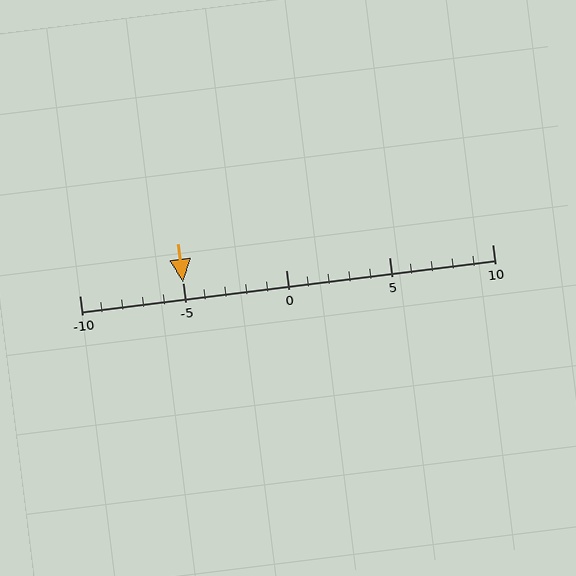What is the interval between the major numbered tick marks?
The major tick marks are spaced 5 units apart.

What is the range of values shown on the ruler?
The ruler shows values from -10 to 10.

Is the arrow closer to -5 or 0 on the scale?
The arrow is closer to -5.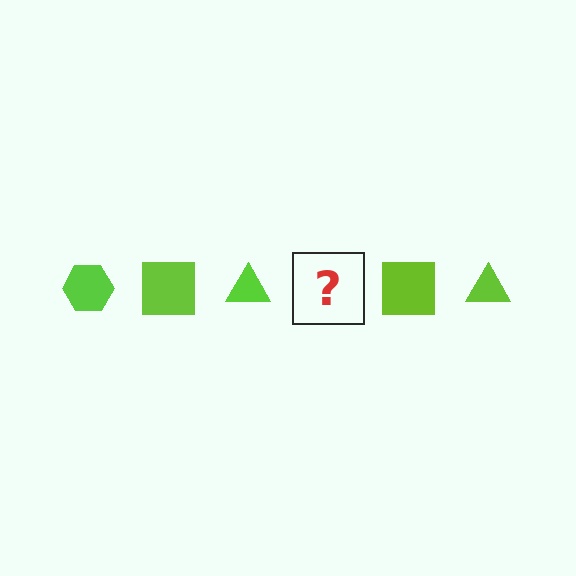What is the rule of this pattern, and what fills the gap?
The rule is that the pattern cycles through hexagon, square, triangle shapes in lime. The gap should be filled with a lime hexagon.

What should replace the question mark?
The question mark should be replaced with a lime hexagon.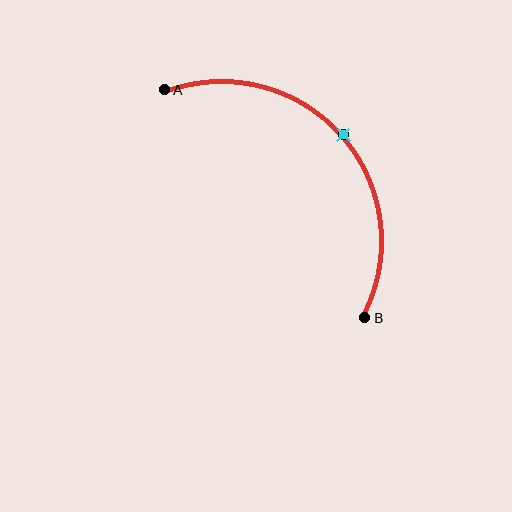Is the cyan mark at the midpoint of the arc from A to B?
Yes. The cyan mark lies on the arc at equal arc-length from both A and B — it is the arc midpoint.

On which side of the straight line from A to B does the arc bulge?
The arc bulges above and to the right of the straight line connecting A and B.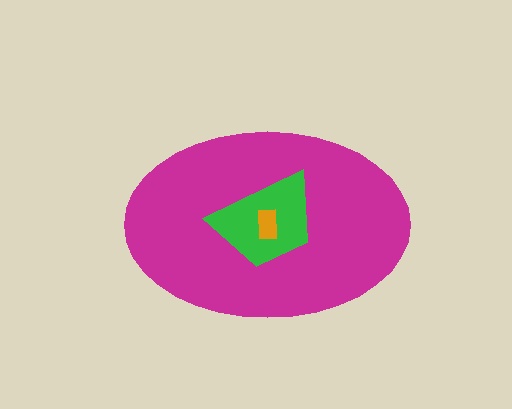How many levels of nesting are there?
3.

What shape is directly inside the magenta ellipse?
The green trapezoid.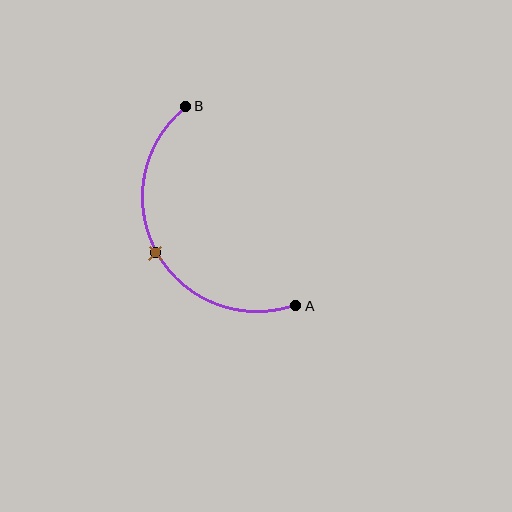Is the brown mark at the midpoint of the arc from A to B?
Yes. The brown mark lies on the arc at equal arc-length from both A and B — it is the arc midpoint.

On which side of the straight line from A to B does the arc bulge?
The arc bulges to the left of the straight line connecting A and B.